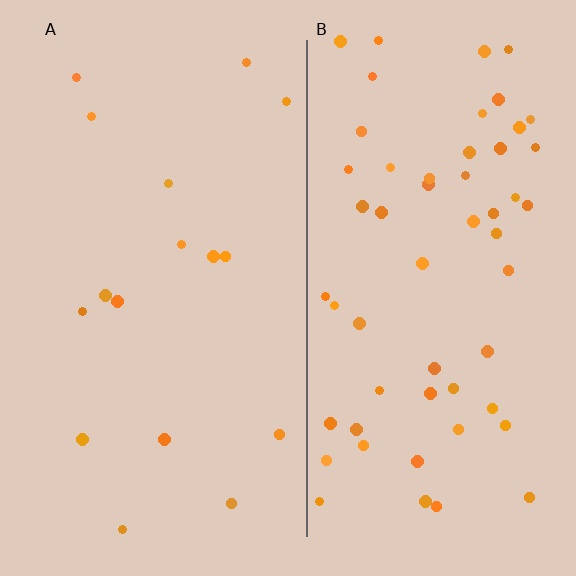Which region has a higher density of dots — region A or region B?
B (the right).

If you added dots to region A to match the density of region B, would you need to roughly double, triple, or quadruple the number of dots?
Approximately triple.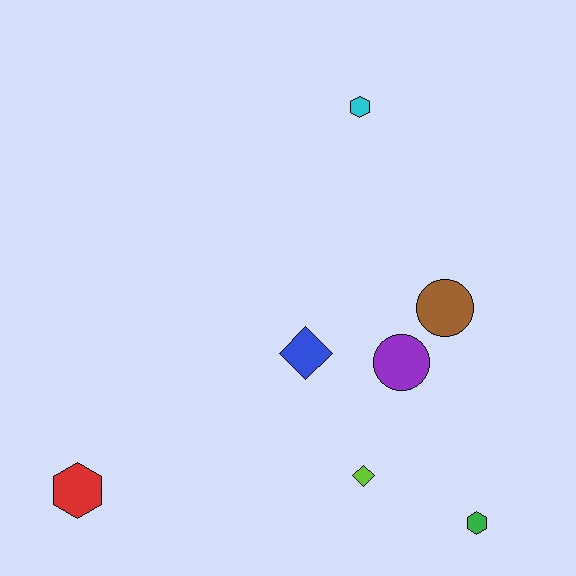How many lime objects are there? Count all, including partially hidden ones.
There is 1 lime object.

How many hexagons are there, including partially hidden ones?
There are 3 hexagons.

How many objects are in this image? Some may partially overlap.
There are 7 objects.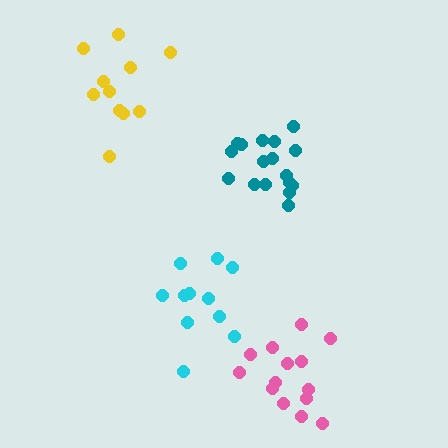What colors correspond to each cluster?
The clusters are colored: pink, yellow, teal, cyan.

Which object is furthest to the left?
The yellow cluster is leftmost.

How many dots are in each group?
Group 1: 14 dots, Group 2: 11 dots, Group 3: 17 dots, Group 4: 11 dots (53 total).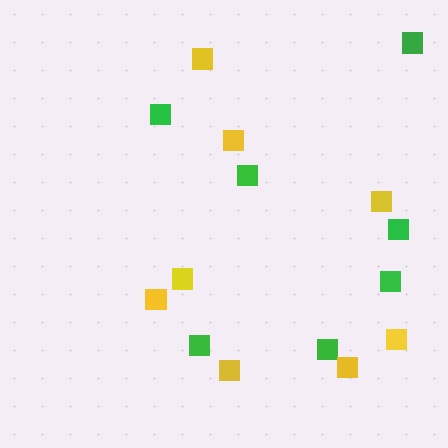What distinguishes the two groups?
There are 2 groups: one group of green squares (7) and one group of yellow squares (8).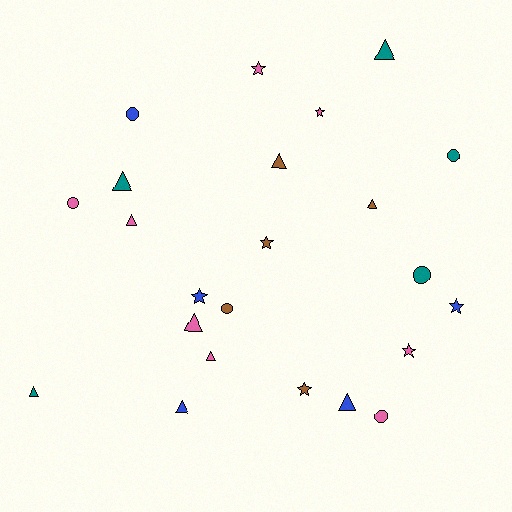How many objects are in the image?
There are 23 objects.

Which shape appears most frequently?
Triangle, with 10 objects.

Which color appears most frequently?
Pink, with 8 objects.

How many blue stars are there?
There are 2 blue stars.